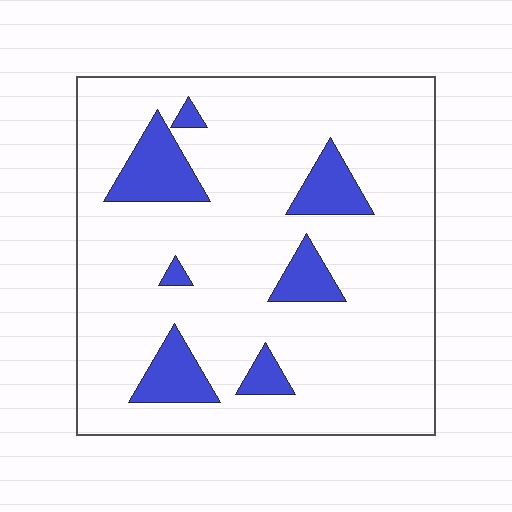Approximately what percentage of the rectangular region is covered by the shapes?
Approximately 15%.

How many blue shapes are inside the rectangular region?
7.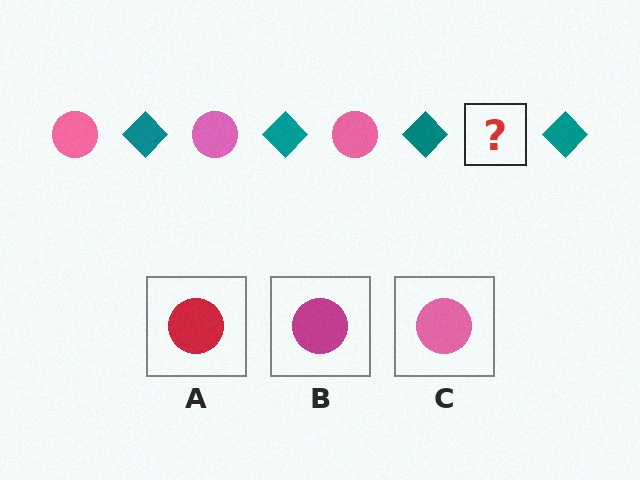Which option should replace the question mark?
Option C.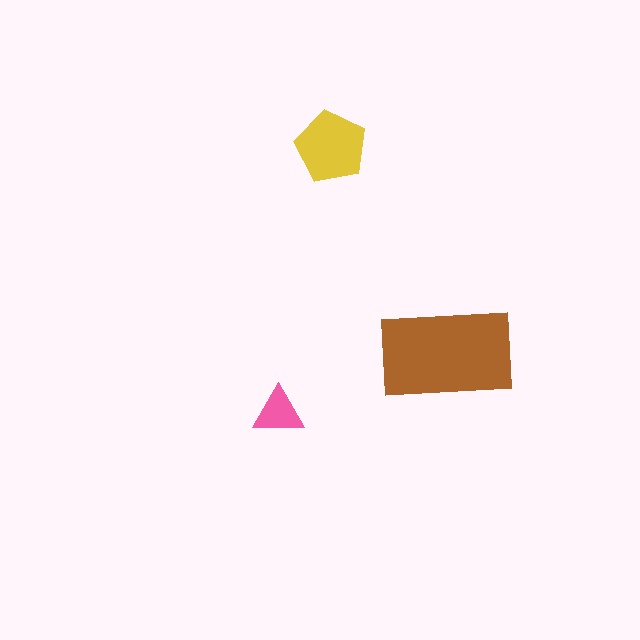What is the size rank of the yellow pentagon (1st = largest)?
2nd.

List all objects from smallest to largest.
The pink triangle, the yellow pentagon, the brown rectangle.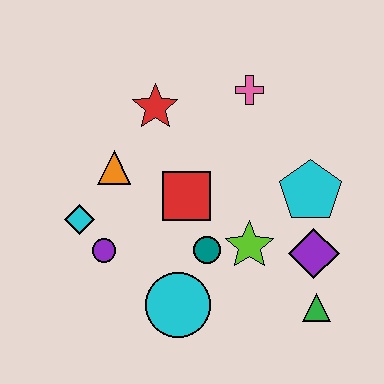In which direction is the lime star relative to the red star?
The lime star is below the red star.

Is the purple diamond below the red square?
Yes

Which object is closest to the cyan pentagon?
The purple diamond is closest to the cyan pentagon.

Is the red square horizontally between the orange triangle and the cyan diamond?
No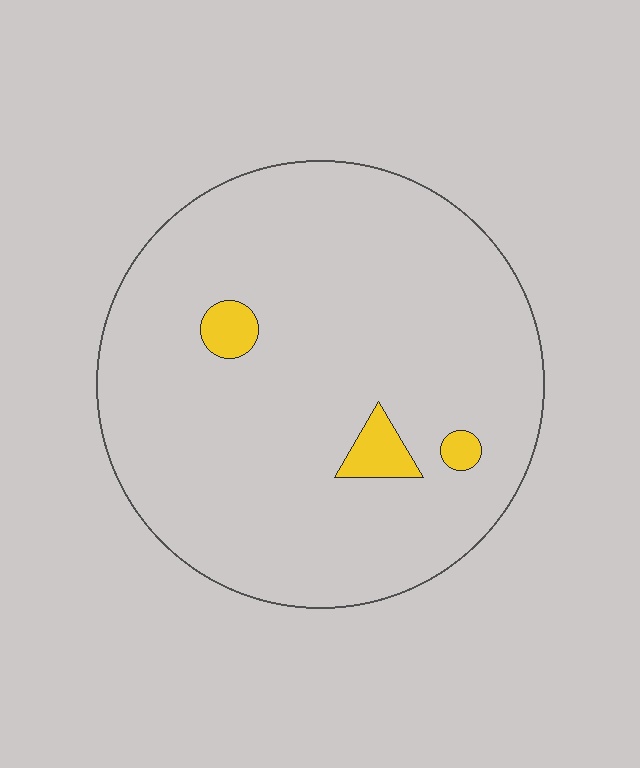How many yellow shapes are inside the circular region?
3.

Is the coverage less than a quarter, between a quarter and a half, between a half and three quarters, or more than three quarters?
Less than a quarter.